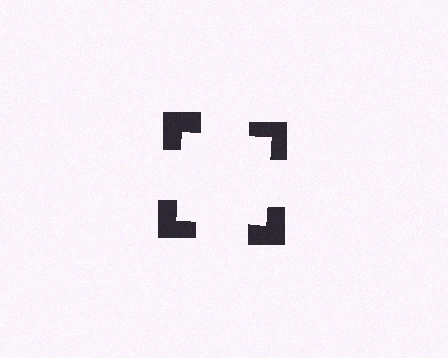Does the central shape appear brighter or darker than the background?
It typically appears slightly brighter than the background, even though no actual brightness change is drawn.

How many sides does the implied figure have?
4 sides.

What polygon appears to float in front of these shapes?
An illusory square — its edges are inferred from the aligned wedge cuts in the notched squares, not physically drawn.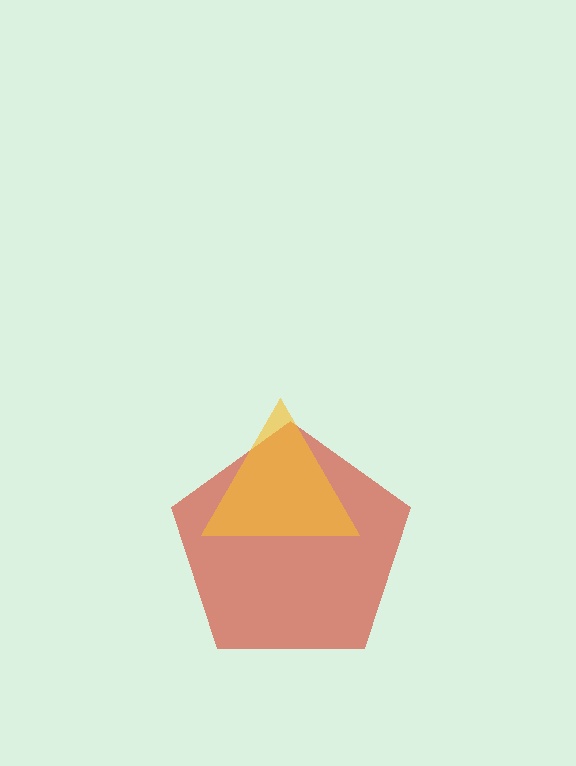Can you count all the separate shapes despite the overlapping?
Yes, there are 2 separate shapes.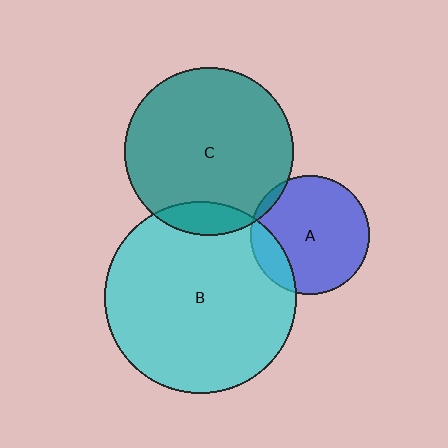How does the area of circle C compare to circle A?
Approximately 2.0 times.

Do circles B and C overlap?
Yes.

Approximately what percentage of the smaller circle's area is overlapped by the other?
Approximately 10%.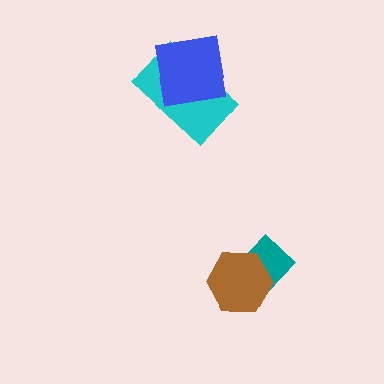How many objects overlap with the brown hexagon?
1 object overlaps with the brown hexagon.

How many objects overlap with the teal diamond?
1 object overlaps with the teal diamond.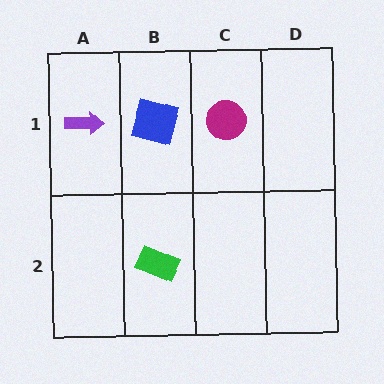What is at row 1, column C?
A magenta circle.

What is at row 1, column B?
A blue square.